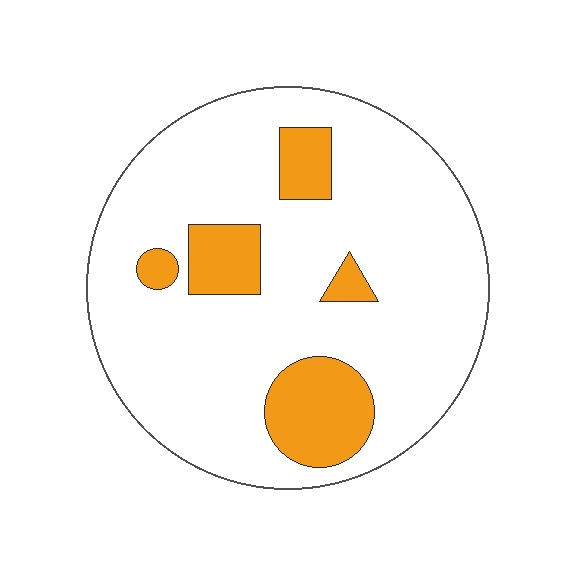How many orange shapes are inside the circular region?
5.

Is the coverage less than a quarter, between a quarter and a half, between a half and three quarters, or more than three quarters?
Less than a quarter.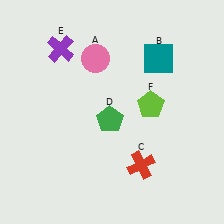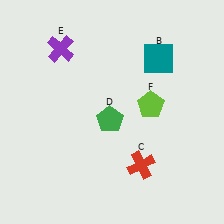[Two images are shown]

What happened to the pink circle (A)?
The pink circle (A) was removed in Image 2. It was in the top-left area of Image 1.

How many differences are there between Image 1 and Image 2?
There is 1 difference between the two images.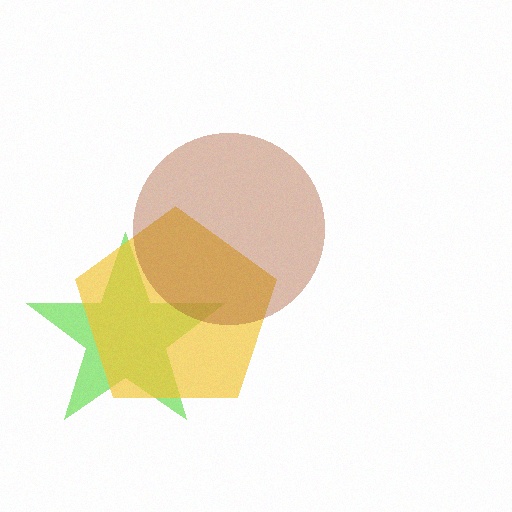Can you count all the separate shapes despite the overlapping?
Yes, there are 3 separate shapes.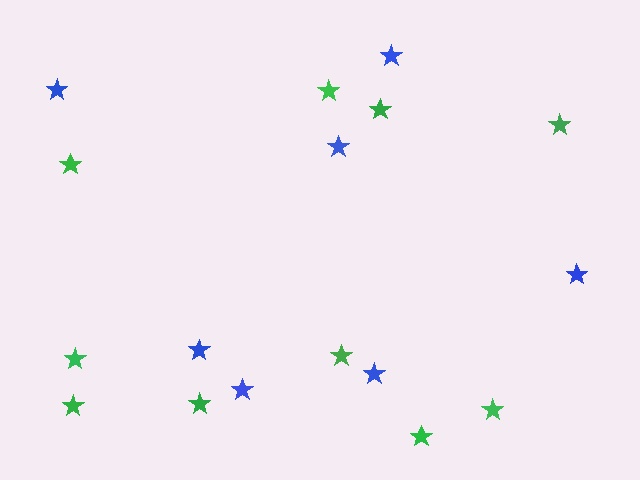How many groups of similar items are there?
There are 2 groups: one group of green stars (10) and one group of blue stars (7).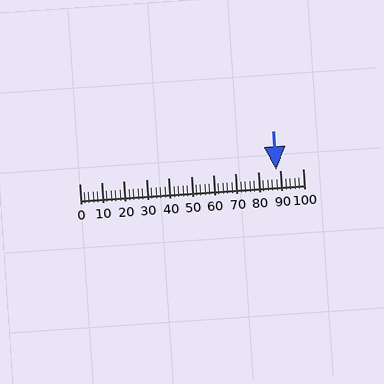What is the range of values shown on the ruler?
The ruler shows values from 0 to 100.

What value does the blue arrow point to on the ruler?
The blue arrow points to approximately 88.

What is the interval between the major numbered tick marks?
The major tick marks are spaced 10 units apart.